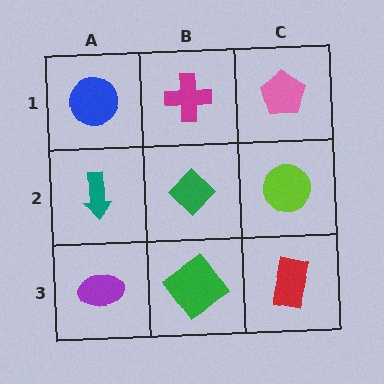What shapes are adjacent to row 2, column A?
A blue circle (row 1, column A), a purple ellipse (row 3, column A), a green diamond (row 2, column B).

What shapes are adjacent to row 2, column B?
A magenta cross (row 1, column B), a green diamond (row 3, column B), a teal arrow (row 2, column A), a lime circle (row 2, column C).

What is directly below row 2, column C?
A red rectangle.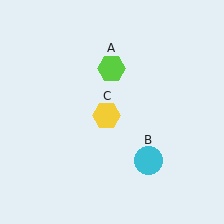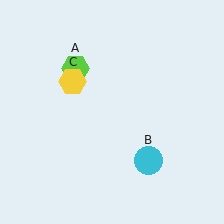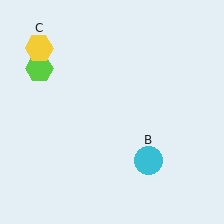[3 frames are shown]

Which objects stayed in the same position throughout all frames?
Cyan circle (object B) remained stationary.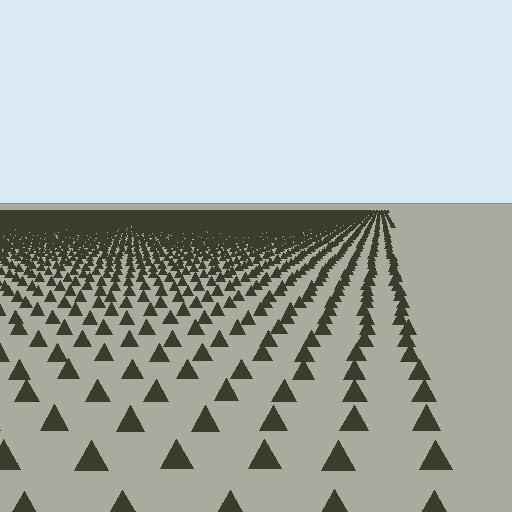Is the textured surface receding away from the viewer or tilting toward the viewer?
The surface is receding away from the viewer. Texture elements get smaller and denser toward the top.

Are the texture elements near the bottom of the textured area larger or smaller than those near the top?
Larger. Near the bottom, elements are closer to the viewer and appear at a bigger on-screen size.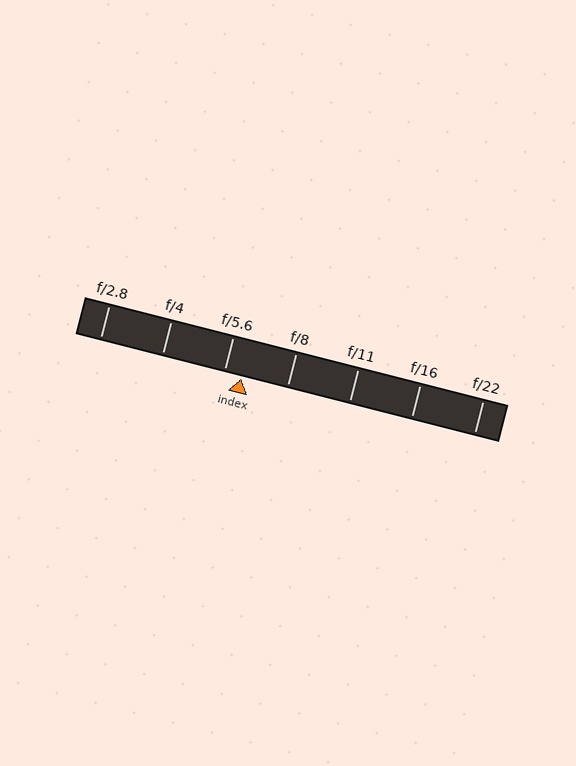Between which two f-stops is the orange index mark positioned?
The index mark is between f/5.6 and f/8.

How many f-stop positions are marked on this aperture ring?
There are 7 f-stop positions marked.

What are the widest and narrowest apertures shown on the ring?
The widest aperture shown is f/2.8 and the narrowest is f/22.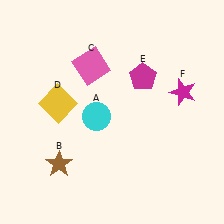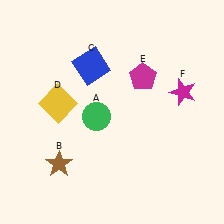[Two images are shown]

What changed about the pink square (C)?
In Image 1, C is pink. In Image 2, it changed to blue.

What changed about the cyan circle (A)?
In Image 1, A is cyan. In Image 2, it changed to green.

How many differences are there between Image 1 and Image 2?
There are 2 differences between the two images.